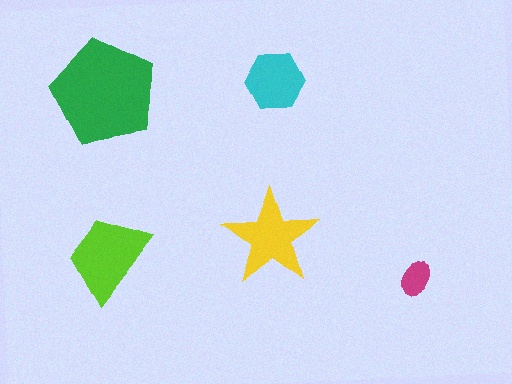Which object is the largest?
The green pentagon.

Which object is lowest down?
The magenta ellipse is bottommost.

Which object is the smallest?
The magenta ellipse.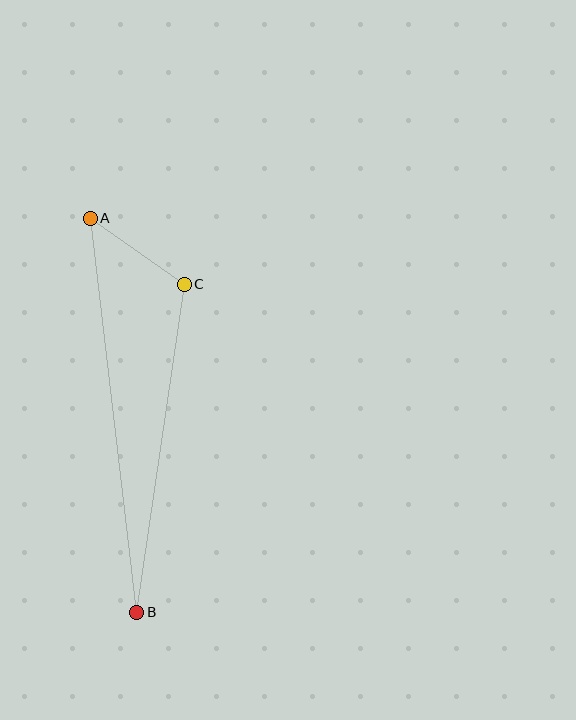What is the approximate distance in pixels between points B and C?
The distance between B and C is approximately 331 pixels.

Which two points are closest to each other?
Points A and C are closest to each other.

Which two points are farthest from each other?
Points A and B are farthest from each other.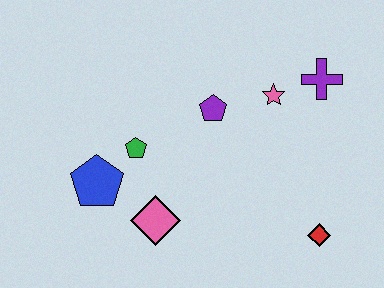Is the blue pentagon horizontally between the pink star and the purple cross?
No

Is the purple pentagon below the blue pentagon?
No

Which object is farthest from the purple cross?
The blue pentagon is farthest from the purple cross.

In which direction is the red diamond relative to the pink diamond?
The red diamond is to the right of the pink diamond.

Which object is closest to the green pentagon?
The blue pentagon is closest to the green pentagon.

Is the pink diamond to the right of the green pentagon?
Yes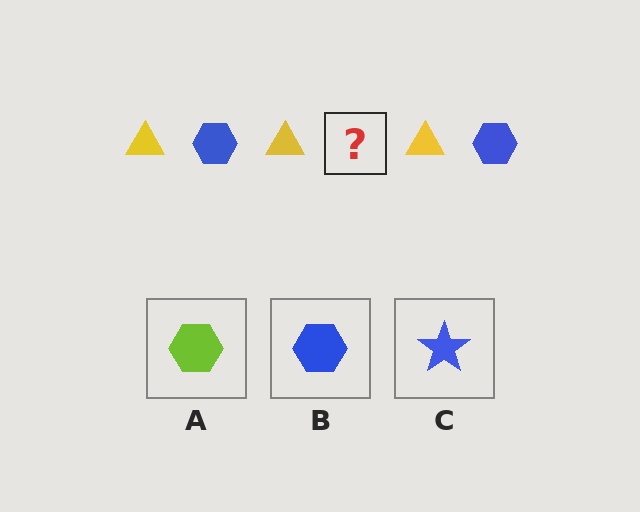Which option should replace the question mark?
Option B.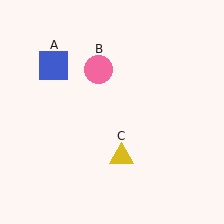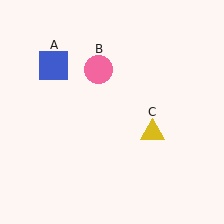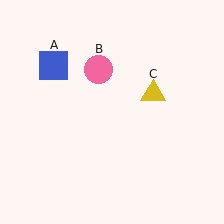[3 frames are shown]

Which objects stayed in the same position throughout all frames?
Blue square (object A) and pink circle (object B) remained stationary.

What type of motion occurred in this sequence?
The yellow triangle (object C) rotated counterclockwise around the center of the scene.